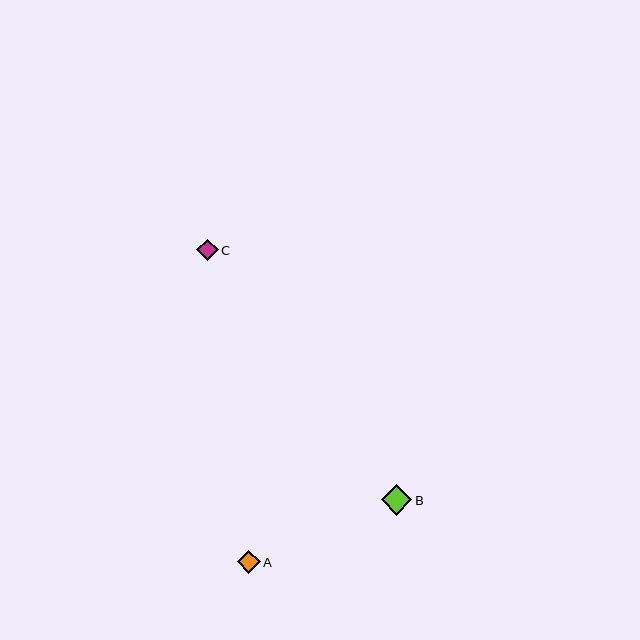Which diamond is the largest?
Diamond B is the largest with a size of approximately 31 pixels.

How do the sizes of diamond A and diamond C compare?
Diamond A and diamond C are approximately the same size.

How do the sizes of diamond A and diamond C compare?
Diamond A and diamond C are approximately the same size.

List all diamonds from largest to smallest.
From largest to smallest: B, A, C.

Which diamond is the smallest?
Diamond C is the smallest with a size of approximately 21 pixels.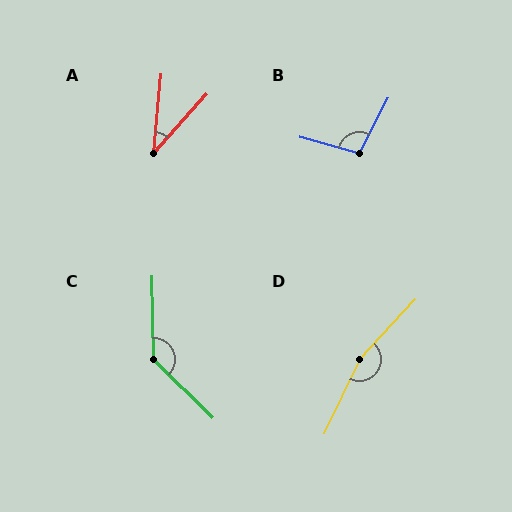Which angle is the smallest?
A, at approximately 37 degrees.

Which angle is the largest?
D, at approximately 163 degrees.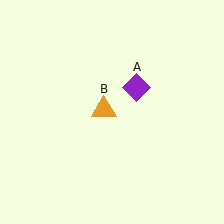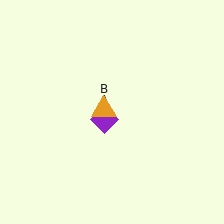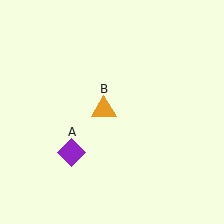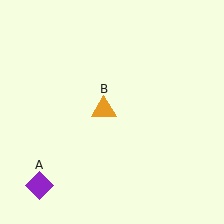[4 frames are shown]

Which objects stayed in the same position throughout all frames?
Orange triangle (object B) remained stationary.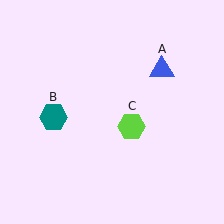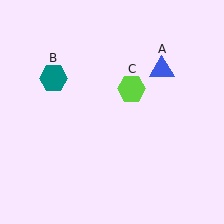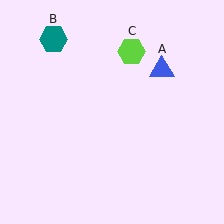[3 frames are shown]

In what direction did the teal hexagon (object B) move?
The teal hexagon (object B) moved up.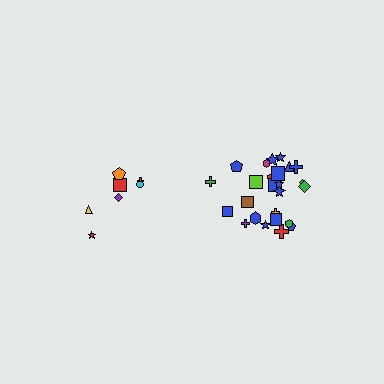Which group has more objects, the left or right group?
The right group.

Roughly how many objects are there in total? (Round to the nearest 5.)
Roughly 30 objects in total.